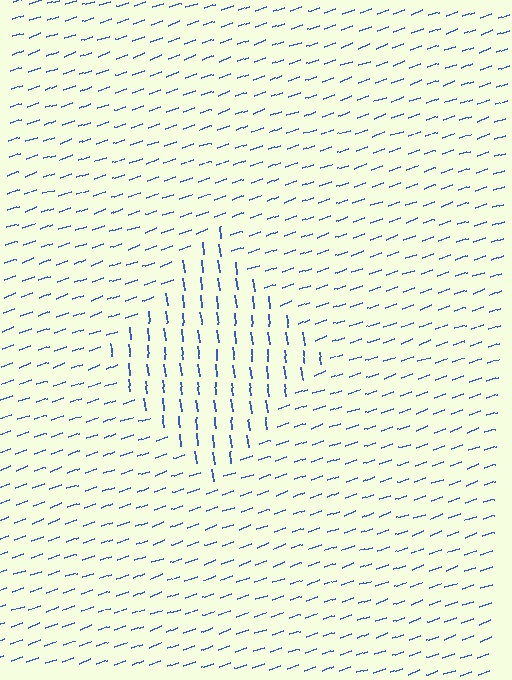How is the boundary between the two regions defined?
The boundary is defined purely by a change in line orientation (approximately 78 degrees difference). All lines are the same color and thickness.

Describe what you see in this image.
The image is filled with small blue line segments. A diamond region in the image has lines oriented differently from the surrounding lines, creating a visible texture boundary.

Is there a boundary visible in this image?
Yes, there is a texture boundary formed by a change in line orientation.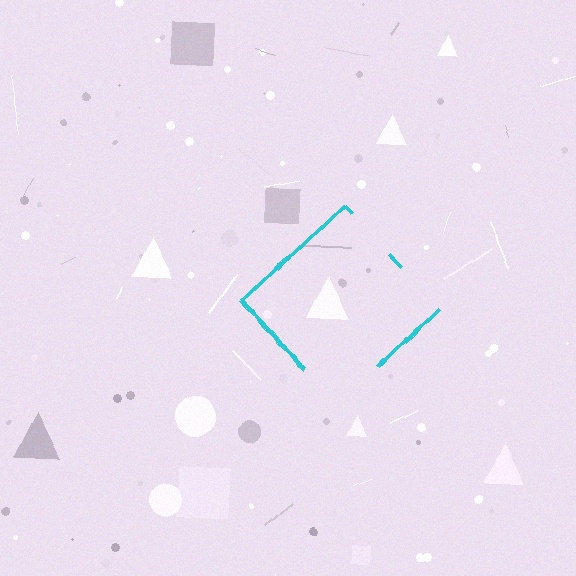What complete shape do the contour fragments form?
The contour fragments form a diamond.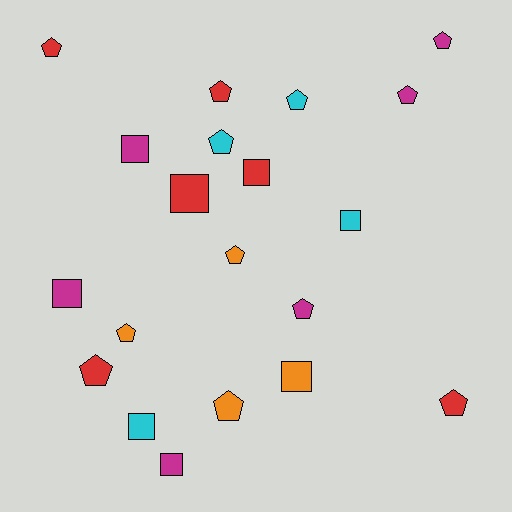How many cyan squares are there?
There are 2 cyan squares.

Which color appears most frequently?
Red, with 6 objects.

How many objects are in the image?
There are 20 objects.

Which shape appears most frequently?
Pentagon, with 12 objects.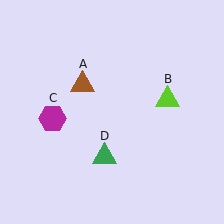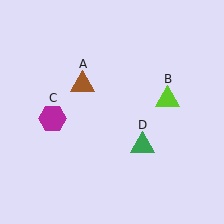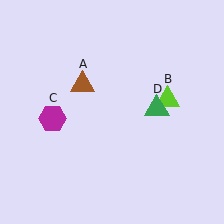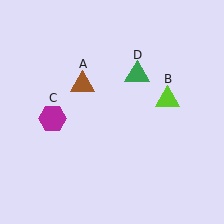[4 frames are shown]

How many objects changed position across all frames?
1 object changed position: green triangle (object D).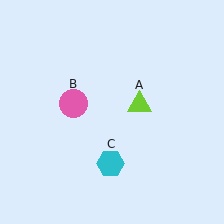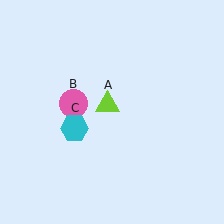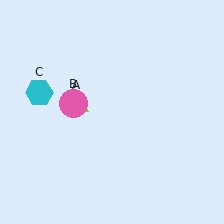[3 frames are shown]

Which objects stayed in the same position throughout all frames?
Pink circle (object B) remained stationary.